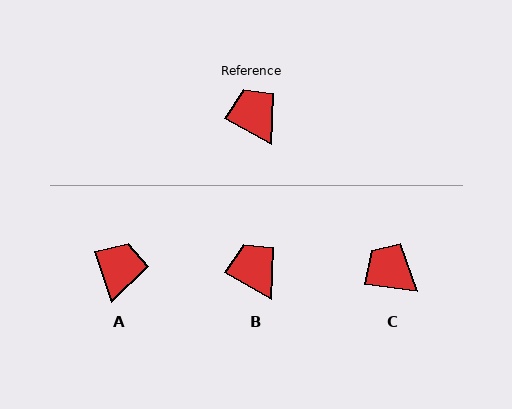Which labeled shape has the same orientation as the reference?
B.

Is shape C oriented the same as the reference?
No, it is off by about 22 degrees.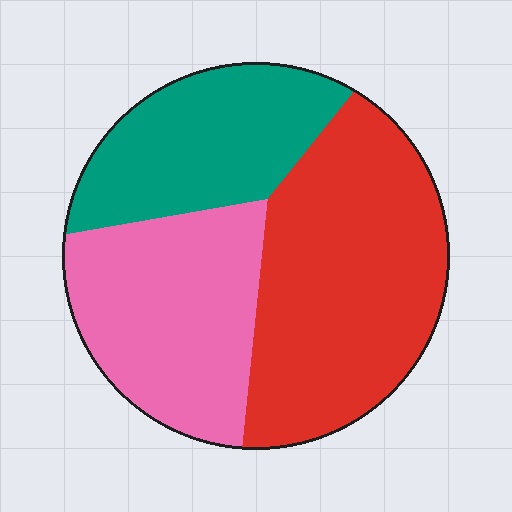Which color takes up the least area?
Teal, at roughly 25%.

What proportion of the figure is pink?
Pink takes up between a quarter and a half of the figure.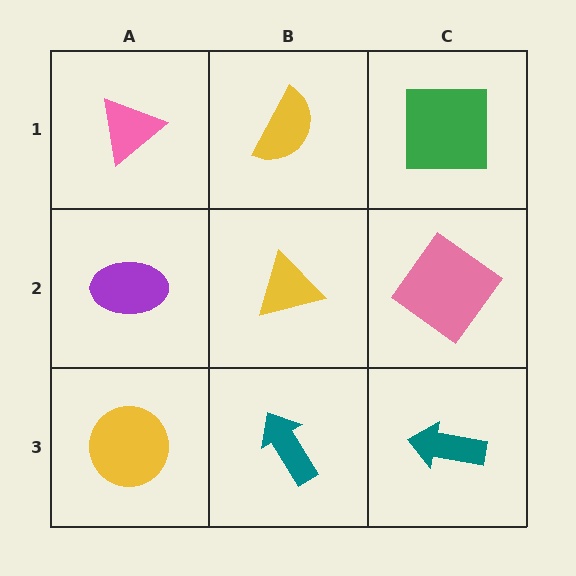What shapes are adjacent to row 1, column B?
A yellow triangle (row 2, column B), a pink triangle (row 1, column A), a green square (row 1, column C).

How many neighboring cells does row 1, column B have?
3.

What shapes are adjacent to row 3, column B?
A yellow triangle (row 2, column B), a yellow circle (row 3, column A), a teal arrow (row 3, column C).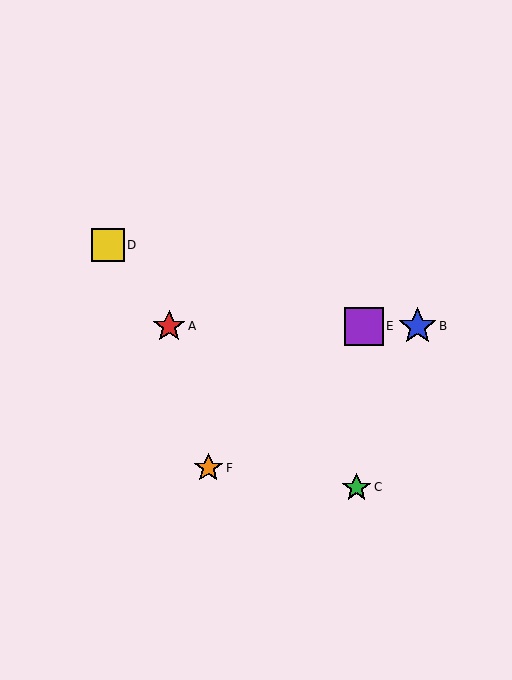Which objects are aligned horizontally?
Objects A, B, E are aligned horizontally.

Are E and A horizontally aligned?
Yes, both are at y≈326.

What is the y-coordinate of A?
Object A is at y≈326.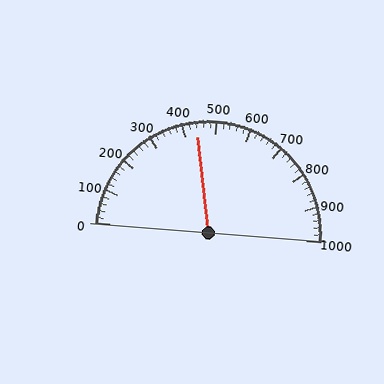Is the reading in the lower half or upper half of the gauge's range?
The reading is in the lower half of the range (0 to 1000).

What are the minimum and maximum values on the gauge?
The gauge ranges from 0 to 1000.